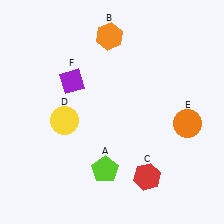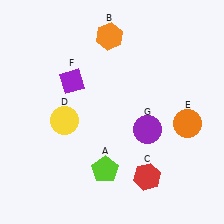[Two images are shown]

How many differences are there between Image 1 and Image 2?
There is 1 difference between the two images.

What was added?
A purple circle (G) was added in Image 2.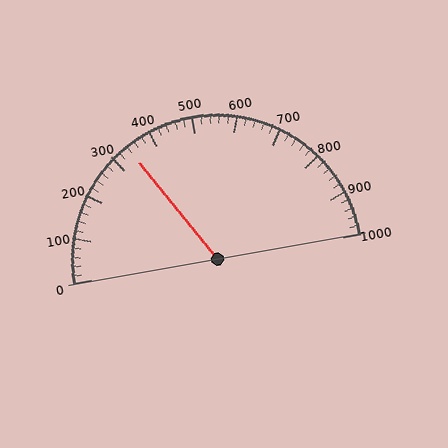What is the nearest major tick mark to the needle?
The nearest major tick mark is 300.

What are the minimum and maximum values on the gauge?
The gauge ranges from 0 to 1000.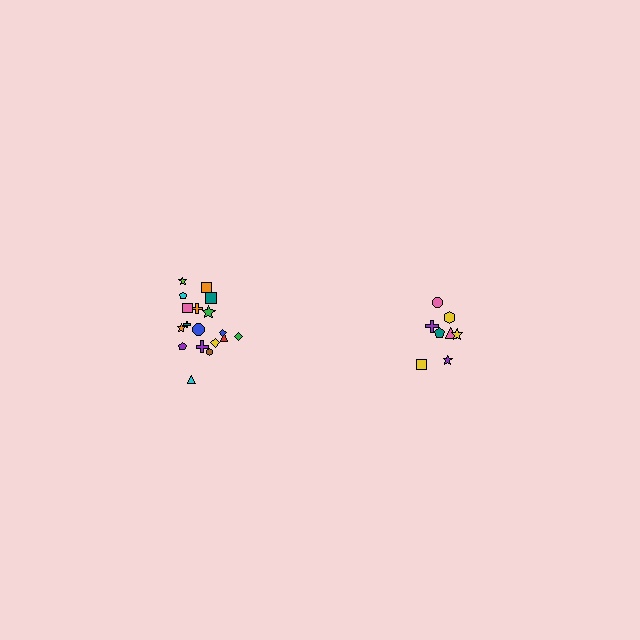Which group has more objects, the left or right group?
The left group.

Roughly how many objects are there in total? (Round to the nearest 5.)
Roughly 25 objects in total.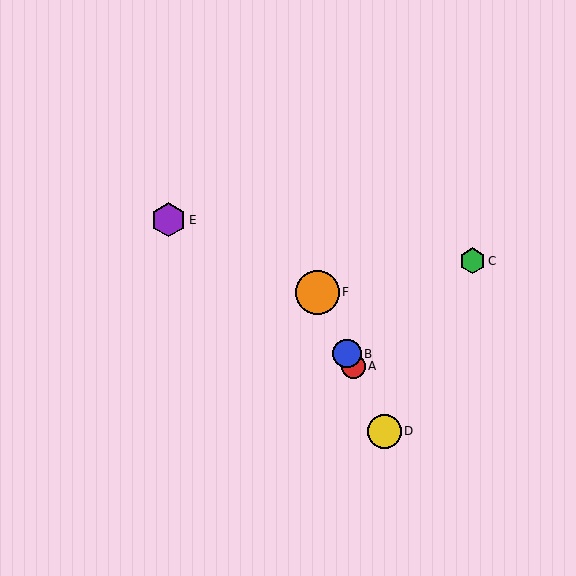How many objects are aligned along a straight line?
4 objects (A, B, D, F) are aligned along a straight line.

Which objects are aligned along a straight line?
Objects A, B, D, F are aligned along a straight line.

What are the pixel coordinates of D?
Object D is at (385, 431).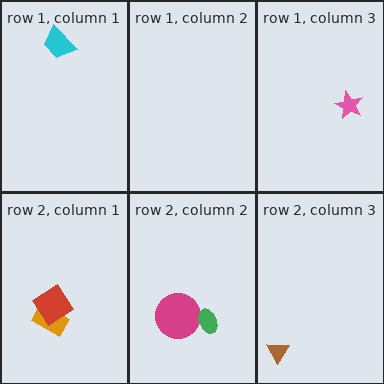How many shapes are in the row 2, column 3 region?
1.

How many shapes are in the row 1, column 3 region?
1.